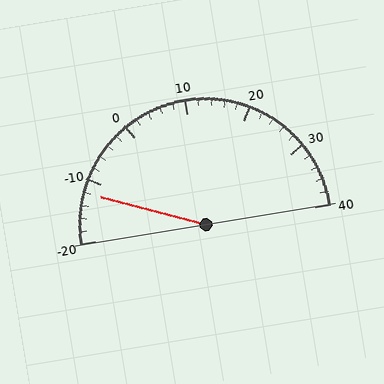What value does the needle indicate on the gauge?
The needle indicates approximately -12.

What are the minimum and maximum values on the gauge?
The gauge ranges from -20 to 40.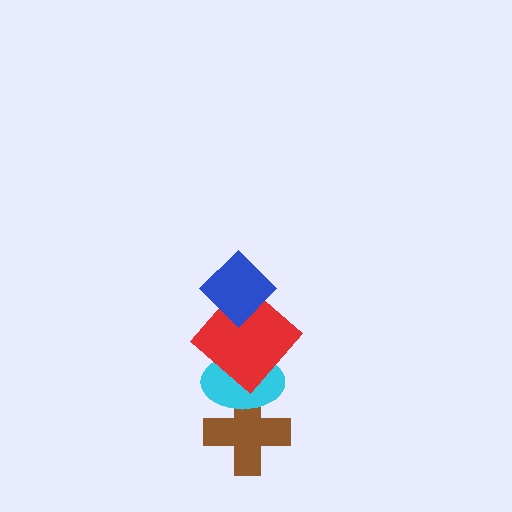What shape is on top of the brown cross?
The cyan ellipse is on top of the brown cross.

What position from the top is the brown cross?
The brown cross is 4th from the top.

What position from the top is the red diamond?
The red diamond is 2nd from the top.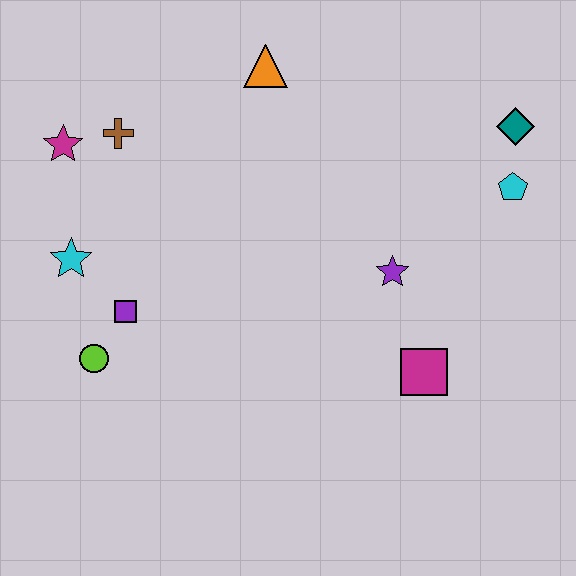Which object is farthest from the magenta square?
The magenta star is farthest from the magenta square.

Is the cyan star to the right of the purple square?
No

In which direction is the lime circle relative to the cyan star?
The lime circle is below the cyan star.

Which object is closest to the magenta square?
The purple star is closest to the magenta square.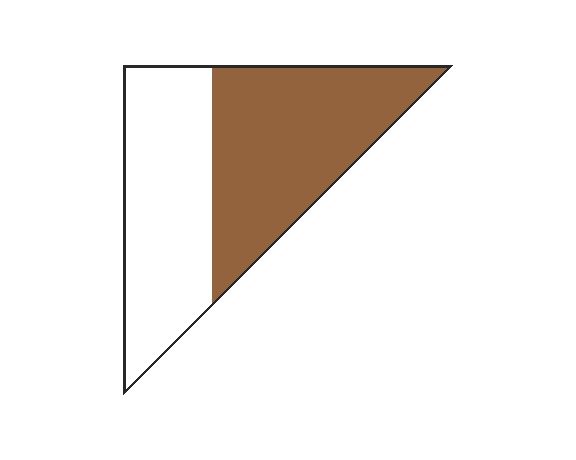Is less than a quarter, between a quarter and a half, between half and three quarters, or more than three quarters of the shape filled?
Between half and three quarters.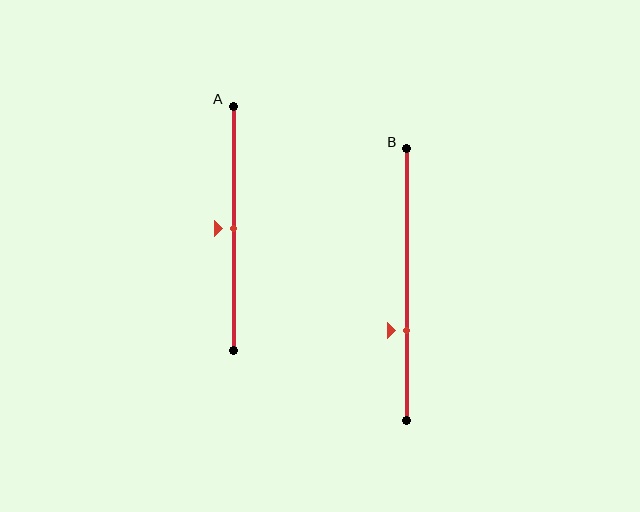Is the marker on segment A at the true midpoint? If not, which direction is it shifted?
Yes, the marker on segment A is at the true midpoint.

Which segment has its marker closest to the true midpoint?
Segment A has its marker closest to the true midpoint.